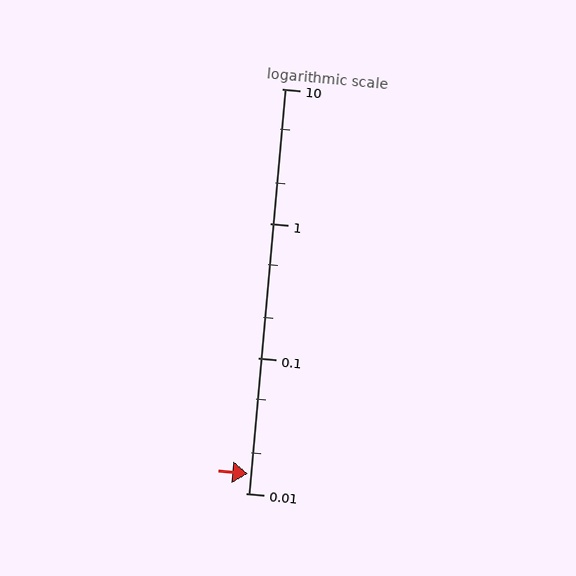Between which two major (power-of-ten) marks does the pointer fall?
The pointer is between 0.01 and 0.1.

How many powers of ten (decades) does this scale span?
The scale spans 3 decades, from 0.01 to 10.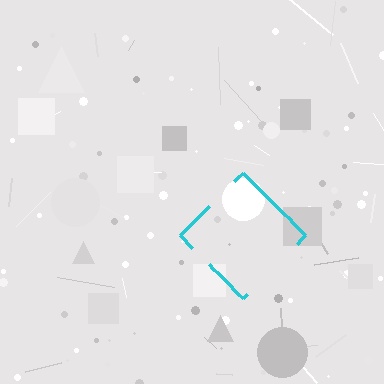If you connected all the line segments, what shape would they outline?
They would outline a diamond.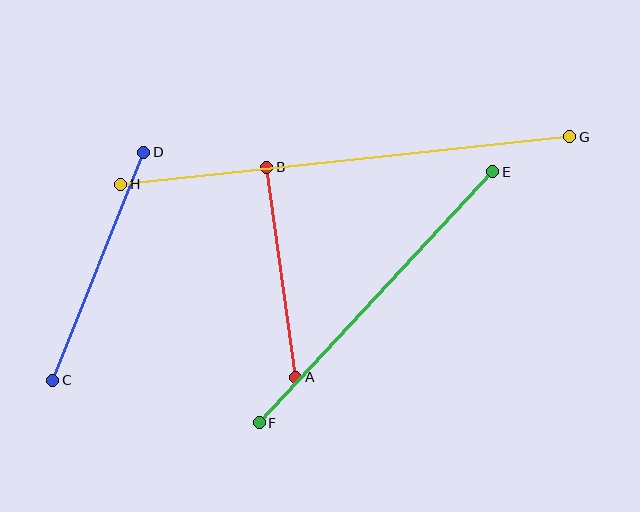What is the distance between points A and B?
The distance is approximately 212 pixels.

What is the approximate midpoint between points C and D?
The midpoint is at approximately (98, 266) pixels.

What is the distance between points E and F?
The distance is approximately 343 pixels.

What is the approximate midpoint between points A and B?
The midpoint is at approximately (281, 272) pixels.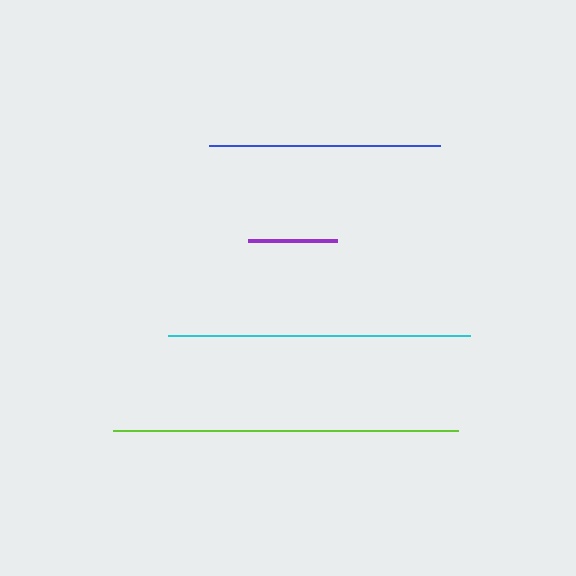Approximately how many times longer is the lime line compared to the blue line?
The lime line is approximately 1.5 times the length of the blue line.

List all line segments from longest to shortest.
From longest to shortest: lime, cyan, blue, purple.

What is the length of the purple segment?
The purple segment is approximately 89 pixels long.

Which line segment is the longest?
The lime line is the longest at approximately 345 pixels.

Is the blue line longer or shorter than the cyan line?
The cyan line is longer than the blue line.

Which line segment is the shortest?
The purple line is the shortest at approximately 89 pixels.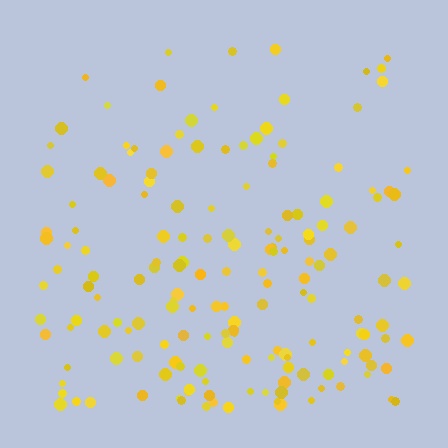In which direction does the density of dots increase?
From top to bottom, with the bottom side densest.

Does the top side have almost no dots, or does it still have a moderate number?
Still a moderate number, just noticeably fewer than the bottom.